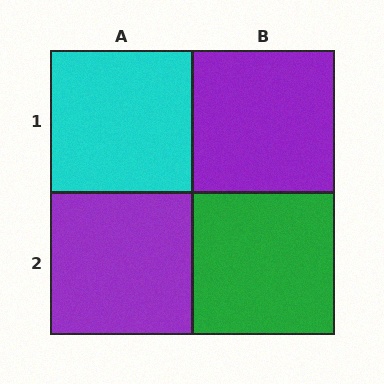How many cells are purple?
2 cells are purple.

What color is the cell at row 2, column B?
Green.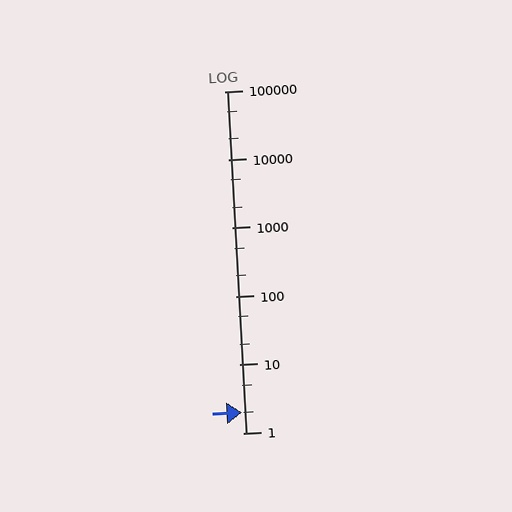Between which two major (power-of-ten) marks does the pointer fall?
The pointer is between 1 and 10.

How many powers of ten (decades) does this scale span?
The scale spans 5 decades, from 1 to 100000.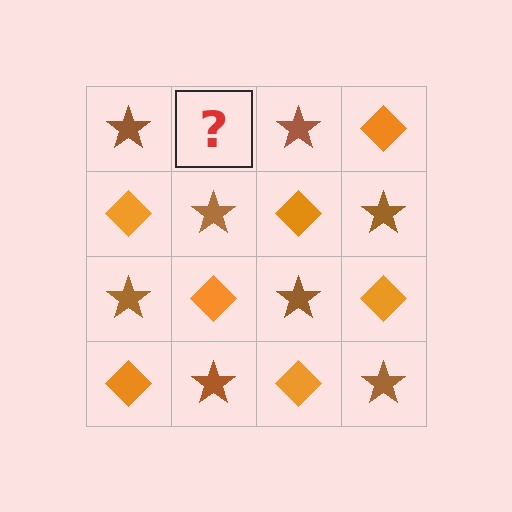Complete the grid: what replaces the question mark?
The question mark should be replaced with an orange diamond.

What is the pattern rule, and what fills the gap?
The rule is that it alternates brown star and orange diamond in a checkerboard pattern. The gap should be filled with an orange diamond.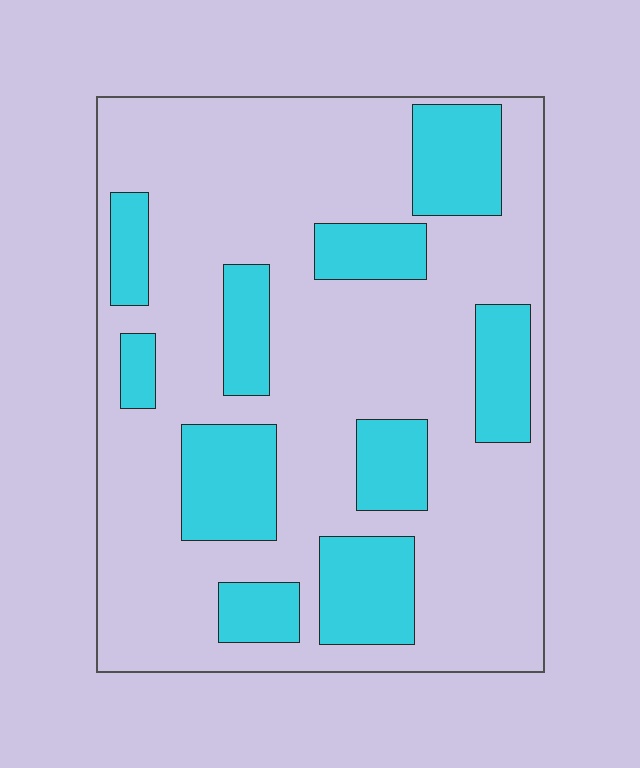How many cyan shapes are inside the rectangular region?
10.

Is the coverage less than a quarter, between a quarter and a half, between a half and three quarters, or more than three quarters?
Between a quarter and a half.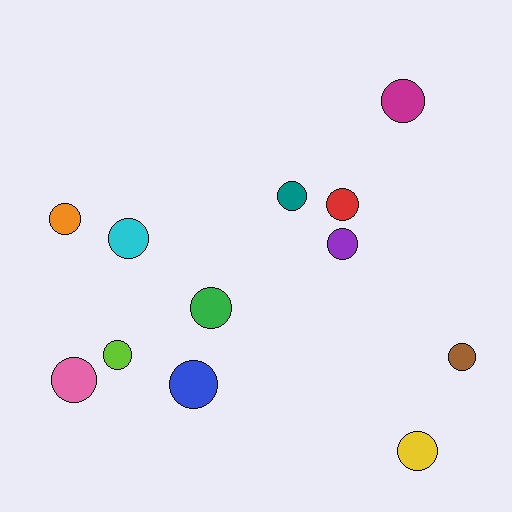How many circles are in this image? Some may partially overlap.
There are 12 circles.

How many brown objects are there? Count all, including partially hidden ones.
There is 1 brown object.